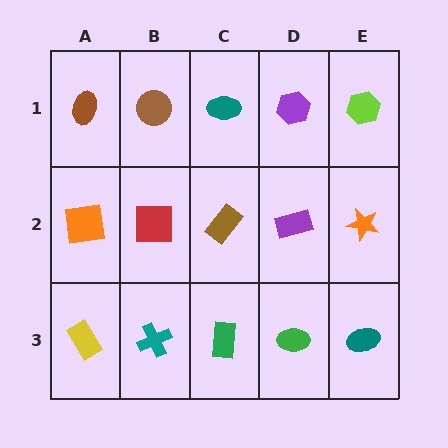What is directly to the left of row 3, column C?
A teal cross.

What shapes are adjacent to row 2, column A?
A brown ellipse (row 1, column A), a yellow rectangle (row 3, column A), a red square (row 2, column B).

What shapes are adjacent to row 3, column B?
A red square (row 2, column B), a yellow rectangle (row 3, column A), a green rectangle (row 3, column C).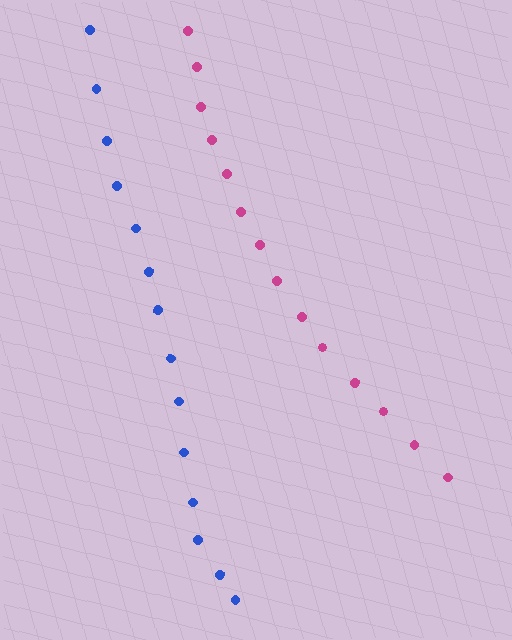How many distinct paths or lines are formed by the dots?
There are 2 distinct paths.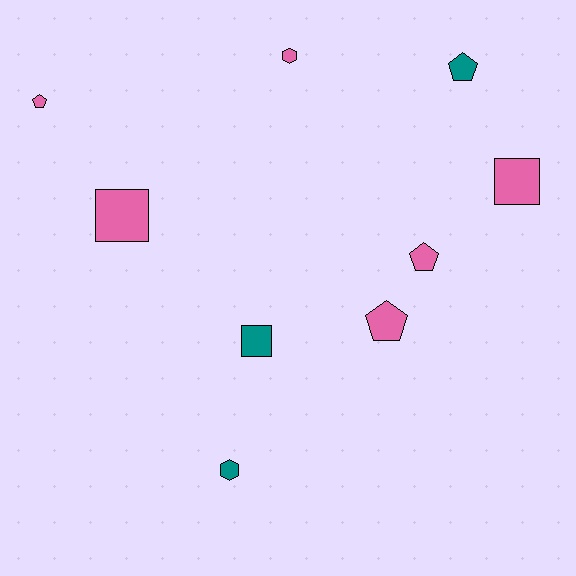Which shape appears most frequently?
Pentagon, with 4 objects.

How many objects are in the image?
There are 9 objects.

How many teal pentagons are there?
There is 1 teal pentagon.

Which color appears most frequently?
Pink, with 6 objects.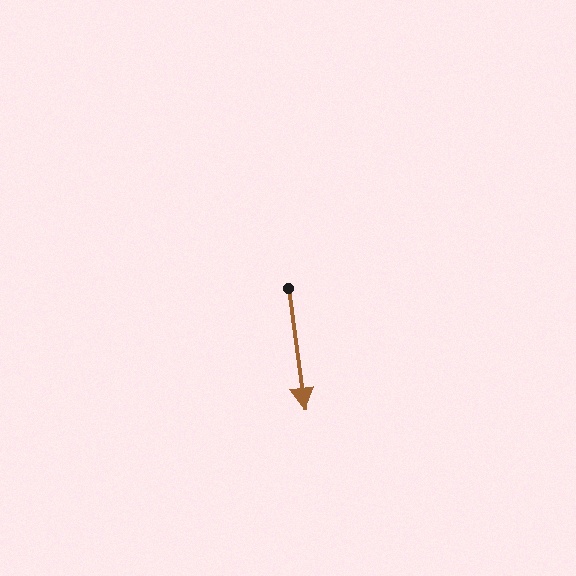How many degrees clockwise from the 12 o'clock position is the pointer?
Approximately 172 degrees.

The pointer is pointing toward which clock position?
Roughly 6 o'clock.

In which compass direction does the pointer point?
South.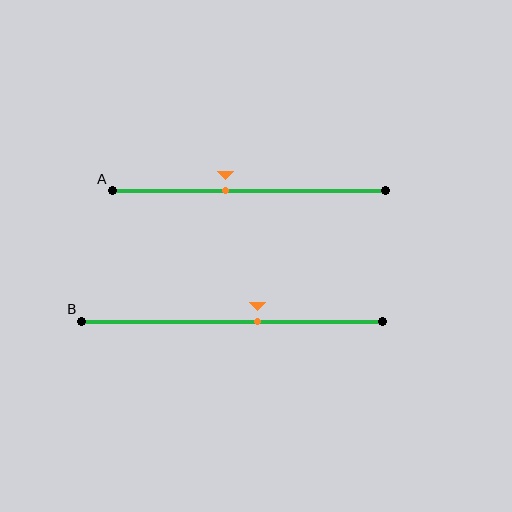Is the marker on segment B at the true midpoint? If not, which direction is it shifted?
No, the marker on segment B is shifted to the right by about 8% of the segment length.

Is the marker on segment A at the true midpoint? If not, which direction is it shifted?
No, the marker on segment A is shifted to the left by about 8% of the segment length.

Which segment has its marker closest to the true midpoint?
Segment B has its marker closest to the true midpoint.